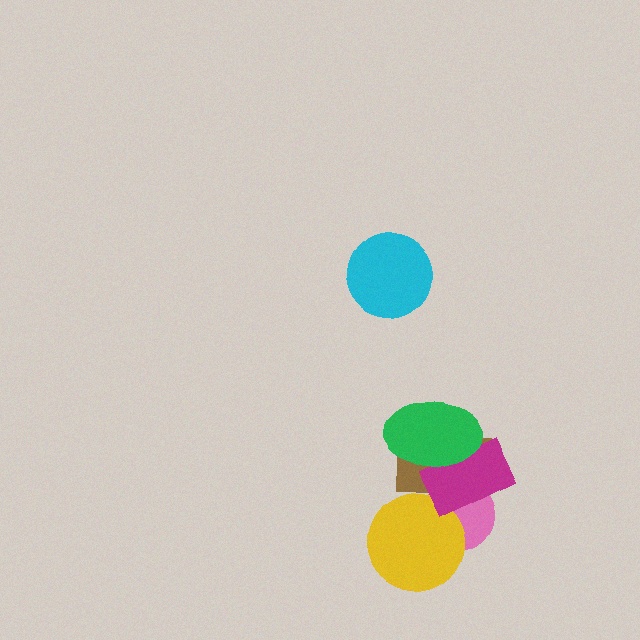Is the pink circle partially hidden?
Yes, it is partially covered by another shape.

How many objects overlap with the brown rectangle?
4 objects overlap with the brown rectangle.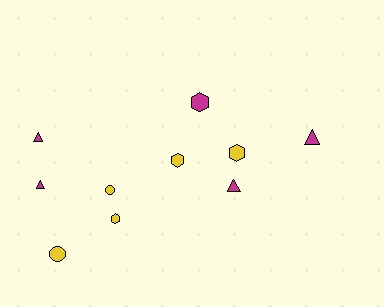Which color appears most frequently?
Magenta, with 5 objects.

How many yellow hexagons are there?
There are 3 yellow hexagons.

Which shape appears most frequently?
Hexagon, with 4 objects.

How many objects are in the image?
There are 10 objects.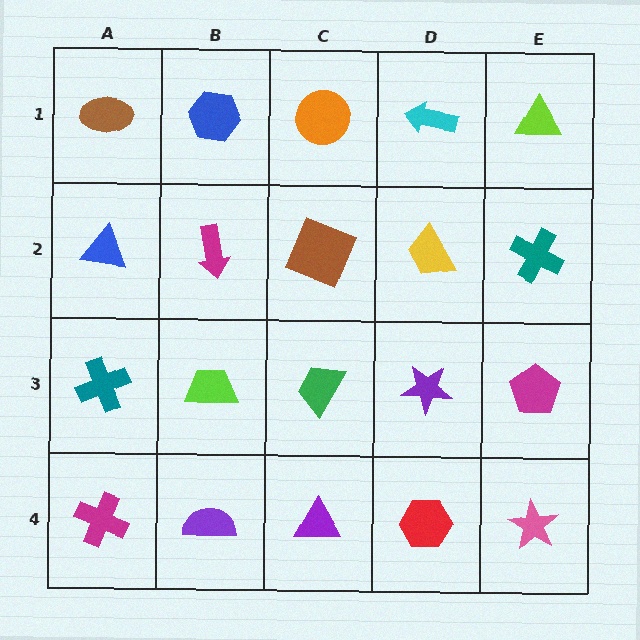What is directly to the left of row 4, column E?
A red hexagon.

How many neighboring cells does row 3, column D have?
4.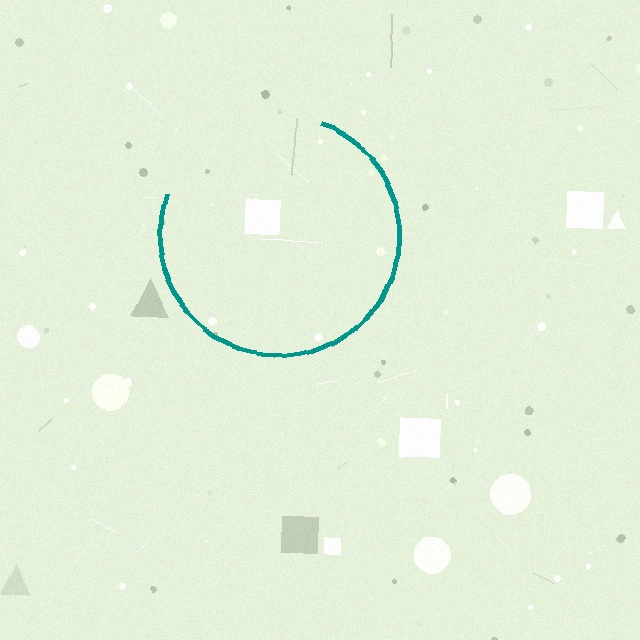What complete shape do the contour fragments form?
The contour fragments form a circle.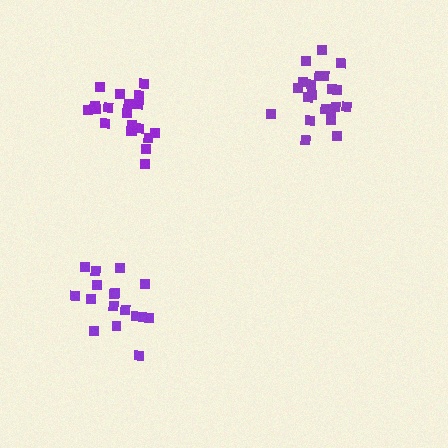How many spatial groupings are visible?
There are 3 spatial groupings.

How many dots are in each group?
Group 1: 20 dots, Group 2: 21 dots, Group 3: 17 dots (58 total).